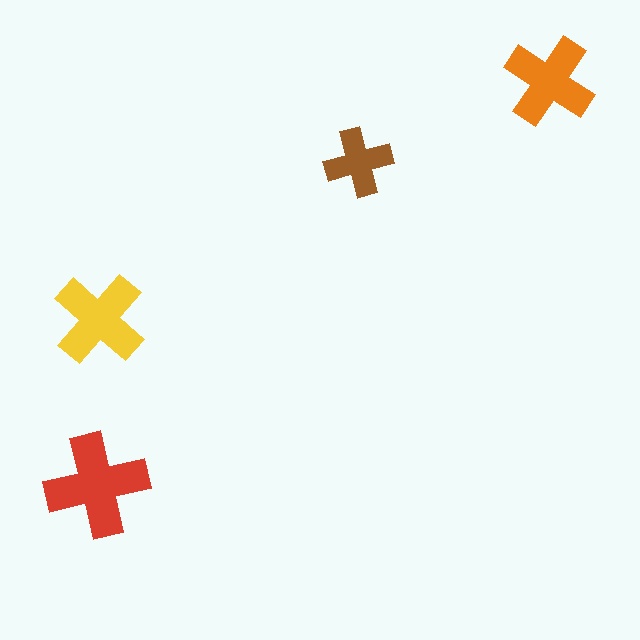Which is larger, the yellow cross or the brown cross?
The yellow one.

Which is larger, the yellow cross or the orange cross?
The yellow one.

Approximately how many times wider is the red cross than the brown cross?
About 1.5 times wider.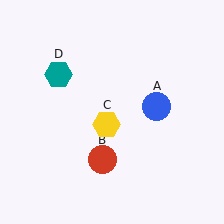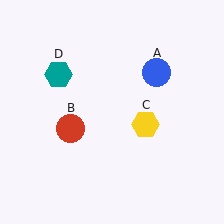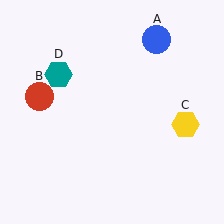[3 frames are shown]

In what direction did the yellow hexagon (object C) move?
The yellow hexagon (object C) moved right.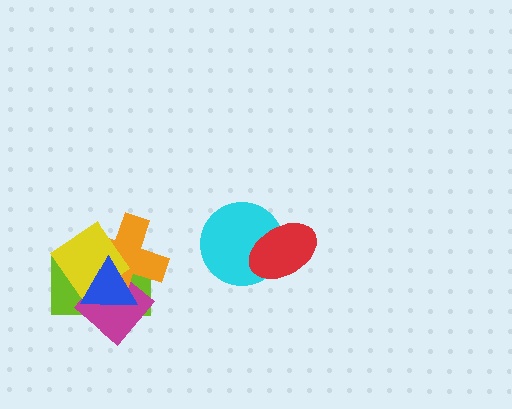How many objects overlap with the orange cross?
4 objects overlap with the orange cross.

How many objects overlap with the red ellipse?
1 object overlaps with the red ellipse.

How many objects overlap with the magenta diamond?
4 objects overlap with the magenta diamond.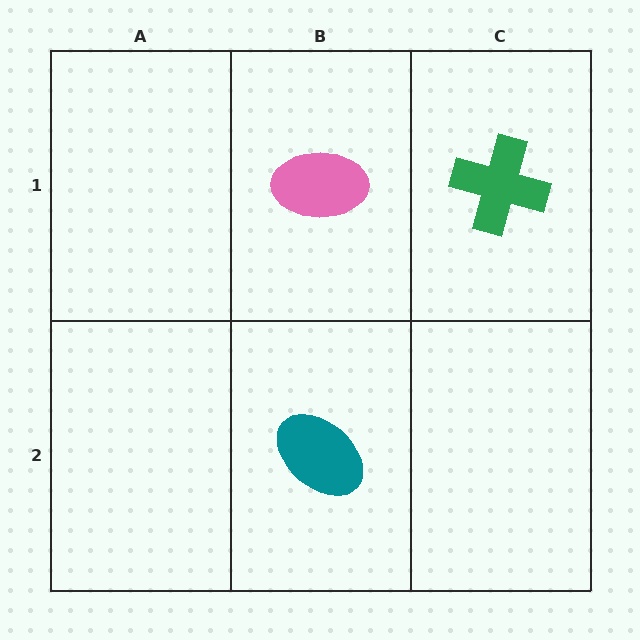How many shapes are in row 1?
2 shapes.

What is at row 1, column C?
A green cross.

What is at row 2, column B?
A teal ellipse.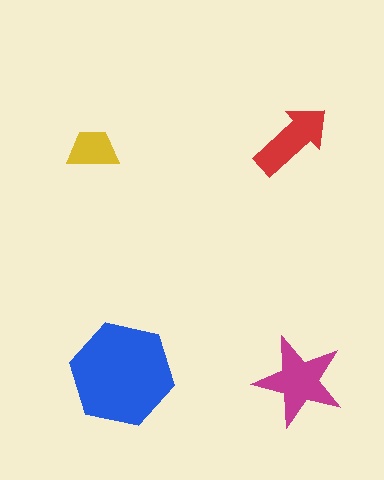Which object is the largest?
The blue hexagon.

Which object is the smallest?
The yellow trapezoid.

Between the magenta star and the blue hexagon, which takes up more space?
The blue hexagon.